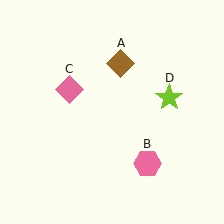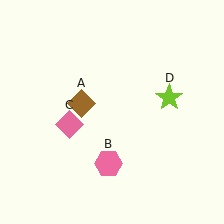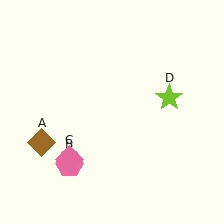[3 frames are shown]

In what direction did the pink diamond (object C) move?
The pink diamond (object C) moved down.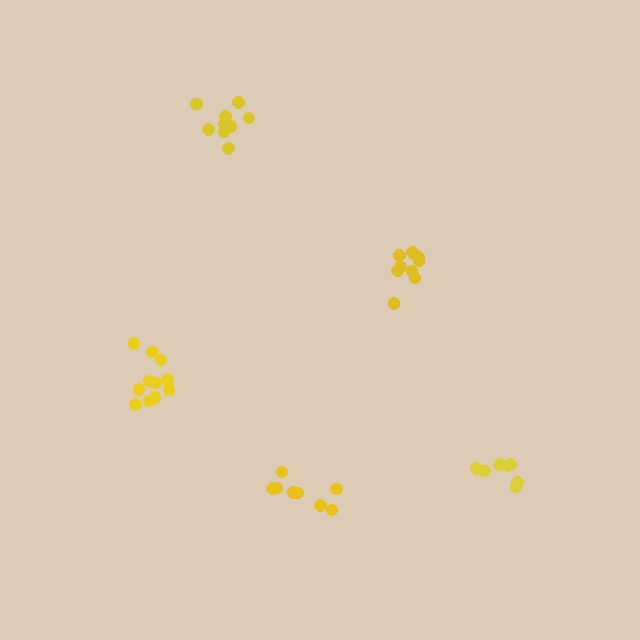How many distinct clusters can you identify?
There are 5 distinct clusters.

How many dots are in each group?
Group 1: 8 dots, Group 2: 7 dots, Group 3: 9 dots, Group 4: 9 dots, Group 5: 11 dots (44 total).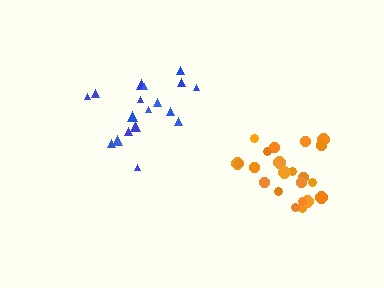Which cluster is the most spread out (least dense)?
Blue.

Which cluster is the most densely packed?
Orange.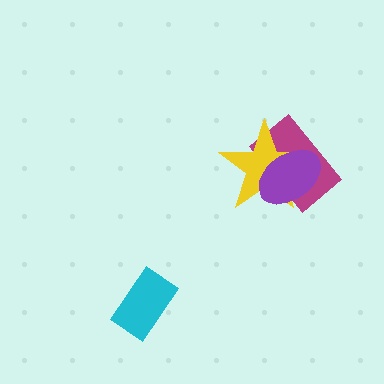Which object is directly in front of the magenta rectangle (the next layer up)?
The yellow star is directly in front of the magenta rectangle.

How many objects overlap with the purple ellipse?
2 objects overlap with the purple ellipse.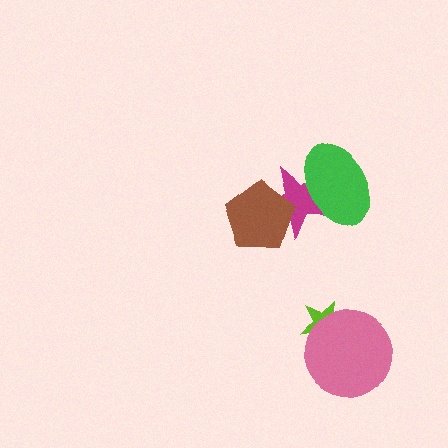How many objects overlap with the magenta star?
2 objects overlap with the magenta star.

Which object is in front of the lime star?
The pink circle is in front of the lime star.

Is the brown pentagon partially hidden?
No, no other shape covers it.